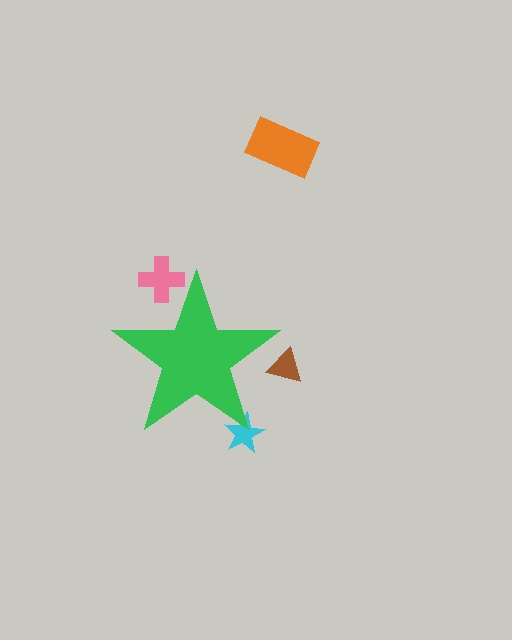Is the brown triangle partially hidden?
Yes, the brown triangle is partially hidden behind the green star.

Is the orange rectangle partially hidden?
No, the orange rectangle is fully visible.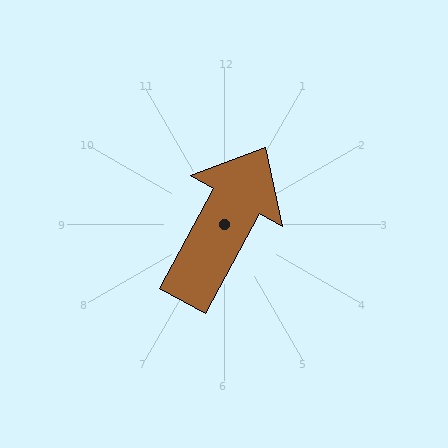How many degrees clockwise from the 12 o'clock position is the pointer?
Approximately 29 degrees.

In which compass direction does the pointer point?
Northeast.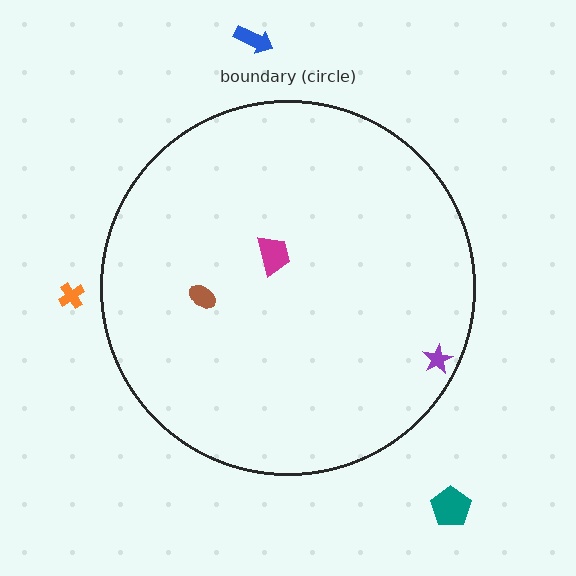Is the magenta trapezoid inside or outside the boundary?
Inside.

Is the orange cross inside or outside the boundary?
Outside.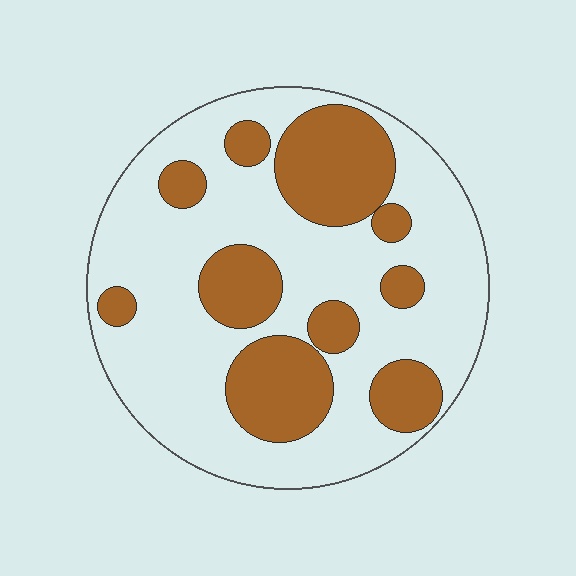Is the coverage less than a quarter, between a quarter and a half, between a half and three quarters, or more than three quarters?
Between a quarter and a half.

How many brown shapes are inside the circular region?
10.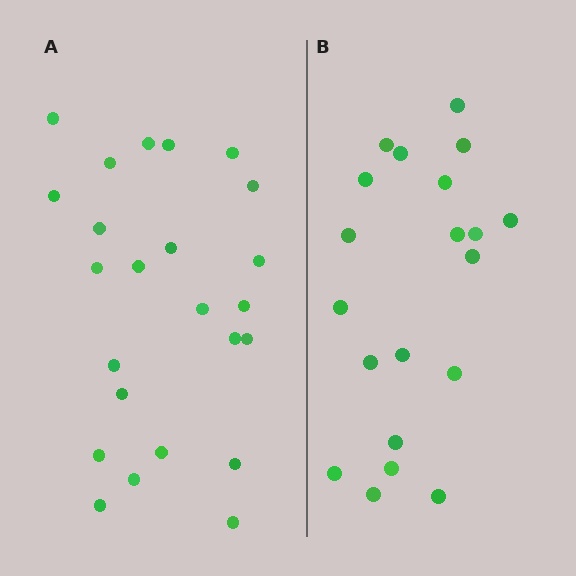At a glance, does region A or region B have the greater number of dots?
Region A (the left region) has more dots.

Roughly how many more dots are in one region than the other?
Region A has about 4 more dots than region B.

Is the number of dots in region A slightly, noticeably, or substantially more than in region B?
Region A has only slightly more — the two regions are fairly close. The ratio is roughly 1.2 to 1.